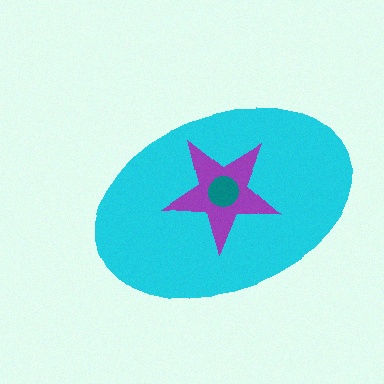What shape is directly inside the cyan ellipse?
The purple star.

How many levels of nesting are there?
3.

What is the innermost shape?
The teal circle.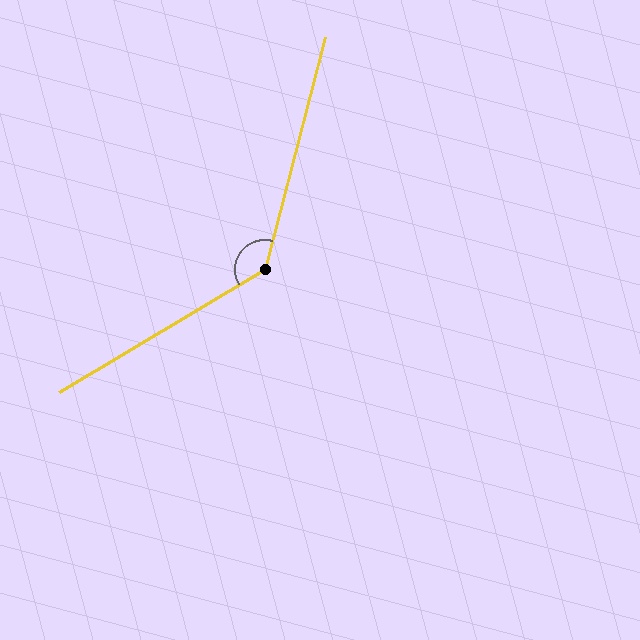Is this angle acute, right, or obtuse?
It is obtuse.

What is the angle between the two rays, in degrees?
Approximately 135 degrees.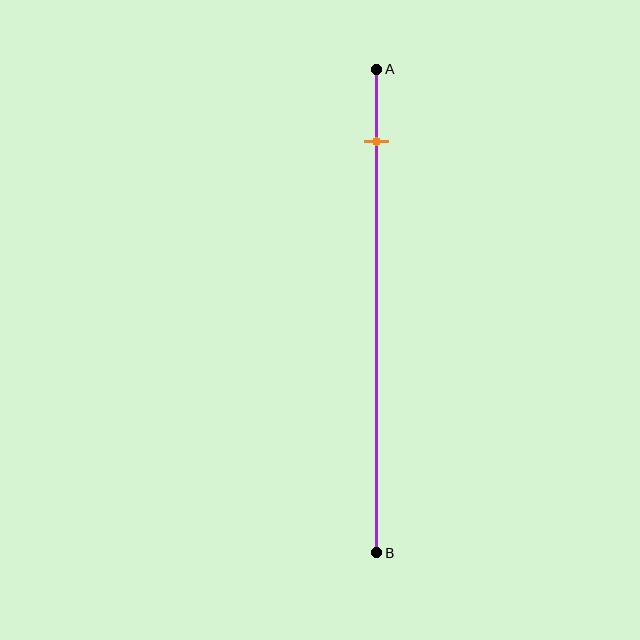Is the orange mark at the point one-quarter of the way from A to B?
No, the mark is at about 15% from A, not at the 25% one-quarter point.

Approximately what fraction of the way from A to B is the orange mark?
The orange mark is approximately 15% of the way from A to B.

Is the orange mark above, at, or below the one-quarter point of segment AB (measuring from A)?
The orange mark is above the one-quarter point of segment AB.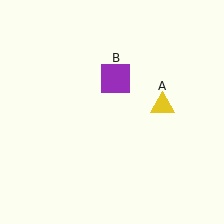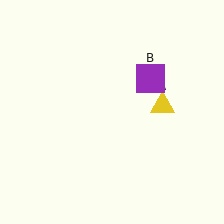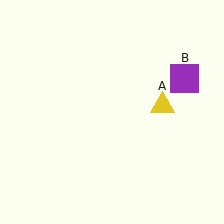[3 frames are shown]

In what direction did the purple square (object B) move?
The purple square (object B) moved right.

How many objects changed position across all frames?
1 object changed position: purple square (object B).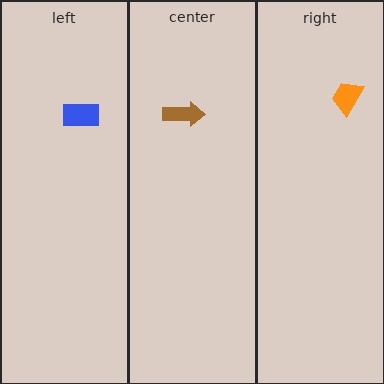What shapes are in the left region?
The blue rectangle.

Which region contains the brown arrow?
The center region.